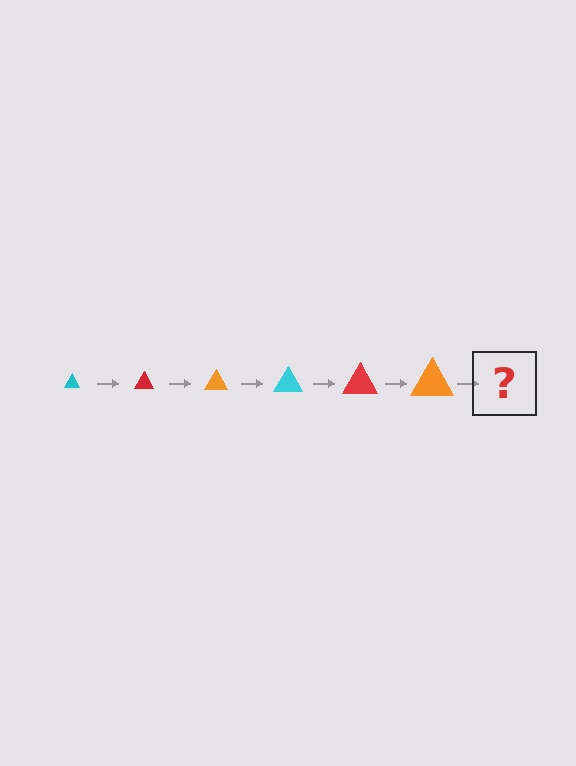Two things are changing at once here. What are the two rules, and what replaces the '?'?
The two rules are that the triangle grows larger each step and the color cycles through cyan, red, and orange. The '?' should be a cyan triangle, larger than the previous one.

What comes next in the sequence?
The next element should be a cyan triangle, larger than the previous one.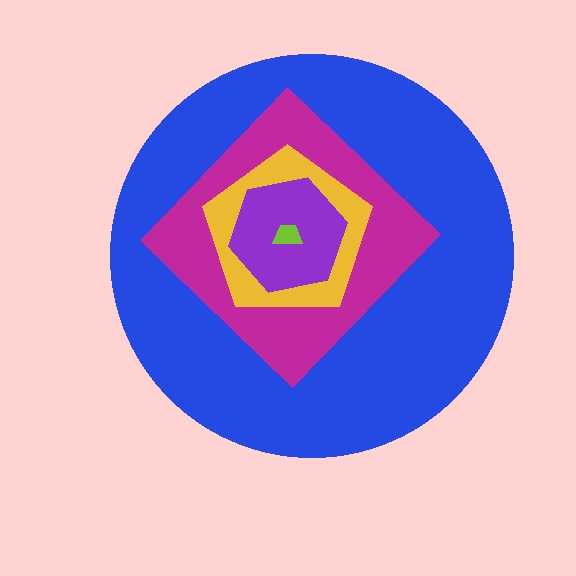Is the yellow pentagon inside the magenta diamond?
Yes.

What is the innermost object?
The lime trapezoid.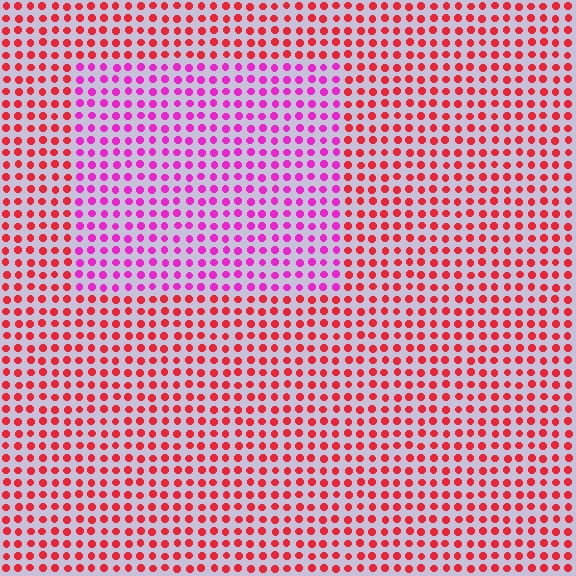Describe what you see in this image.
The image is filled with small red elements in a uniform arrangement. A rectangle-shaped region is visible where the elements are tinted to a slightly different hue, forming a subtle color boundary.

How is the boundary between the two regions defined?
The boundary is defined purely by a slight shift in hue (about 46 degrees). Spacing, size, and orientation are identical on both sides.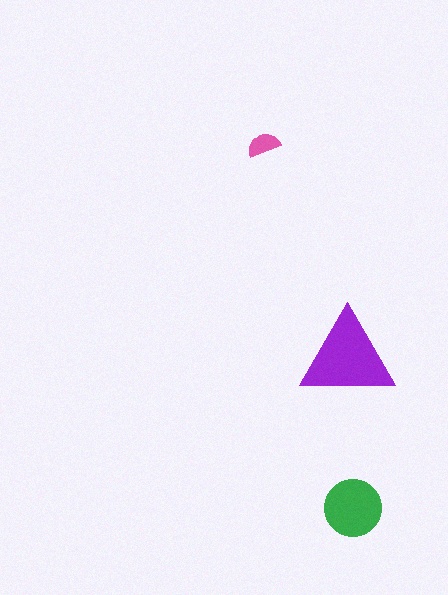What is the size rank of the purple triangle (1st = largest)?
1st.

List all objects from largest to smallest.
The purple triangle, the green circle, the pink semicircle.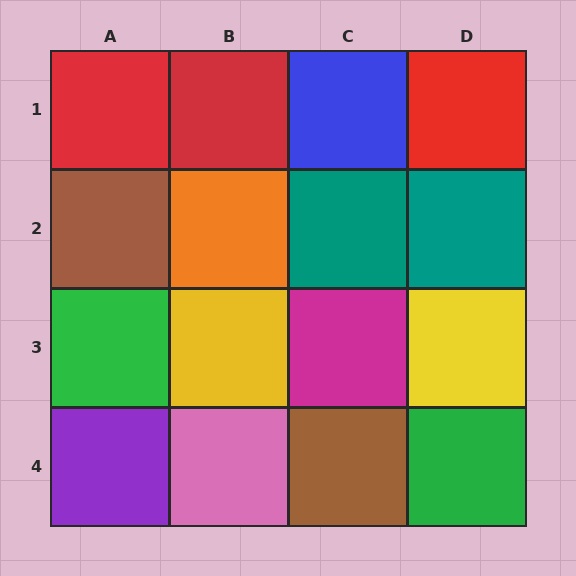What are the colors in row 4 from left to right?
Purple, pink, brown, green.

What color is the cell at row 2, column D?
Teal.